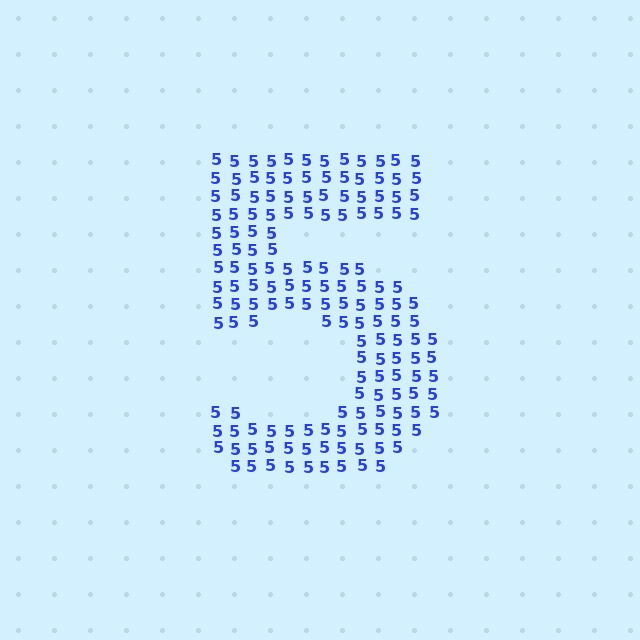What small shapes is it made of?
It is made of small digit 5's.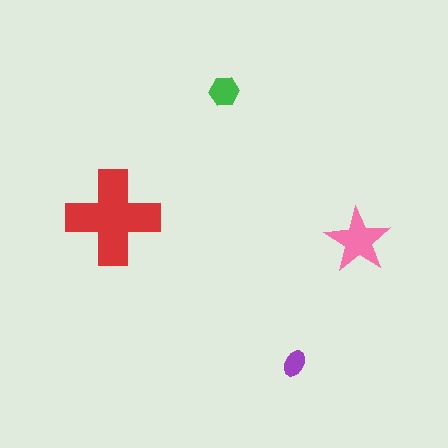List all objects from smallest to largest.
The purple ellipse, the green hexagon, the pink star, the red cross.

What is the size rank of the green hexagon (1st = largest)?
3rd.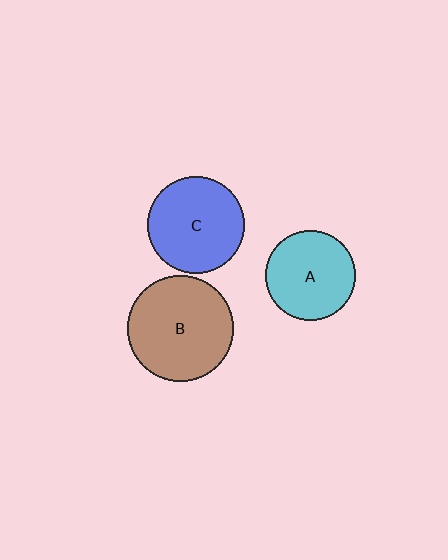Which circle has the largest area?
Circle B (brown).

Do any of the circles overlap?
No, none of the circles overlap.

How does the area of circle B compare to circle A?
Approximately 1.4 times.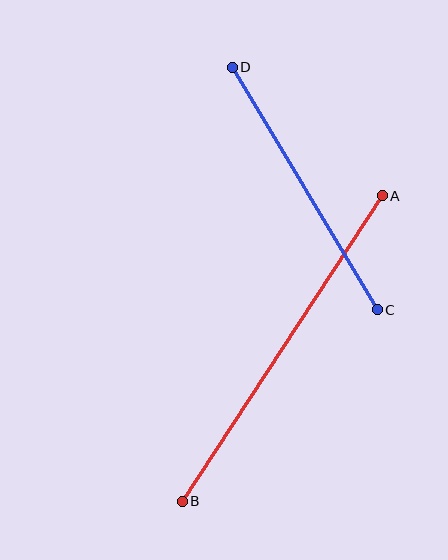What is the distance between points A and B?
The distance is approximately 365 pixels.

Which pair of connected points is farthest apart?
Points A and B are farthest apart.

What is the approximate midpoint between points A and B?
The midpoint is at approximately (282, 349) pixels.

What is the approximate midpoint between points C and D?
The midpoint is at approximately (305, 188) pixels.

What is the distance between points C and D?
The distance is approximately 282 pixels.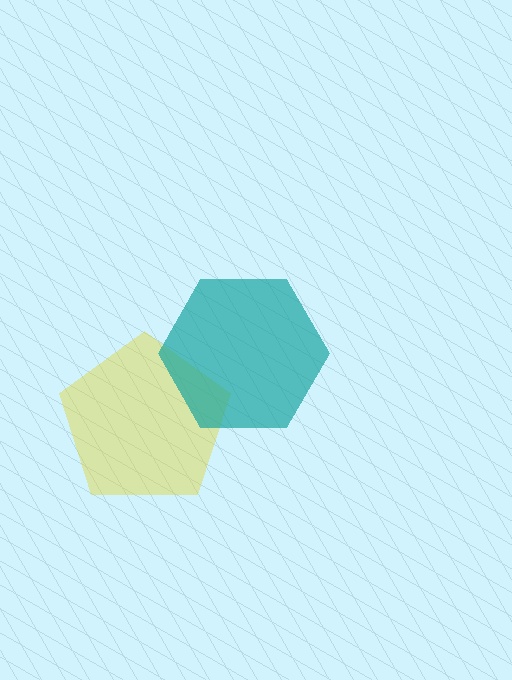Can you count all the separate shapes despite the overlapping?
Yes, there are 2 separate shapes.